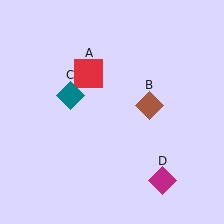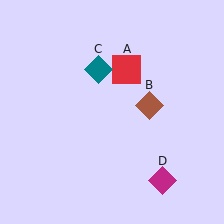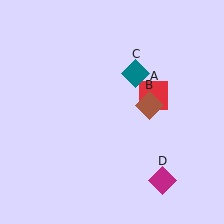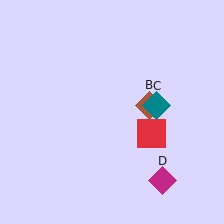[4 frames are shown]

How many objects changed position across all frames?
2 objects changed position: red square (object A), teal diamond (object C).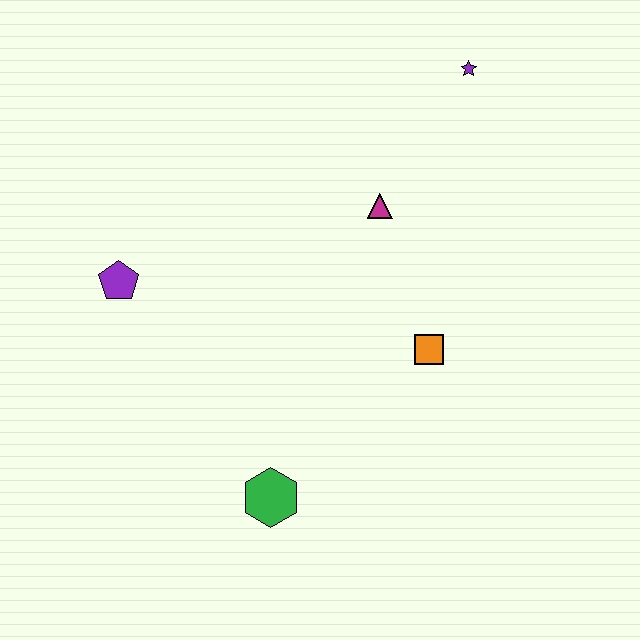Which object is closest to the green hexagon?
The orange square is closest to the green hexagon.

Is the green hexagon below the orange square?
Yes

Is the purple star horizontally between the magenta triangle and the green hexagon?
No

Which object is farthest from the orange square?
The purple pentagon is farthest from the orange square.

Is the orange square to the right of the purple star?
No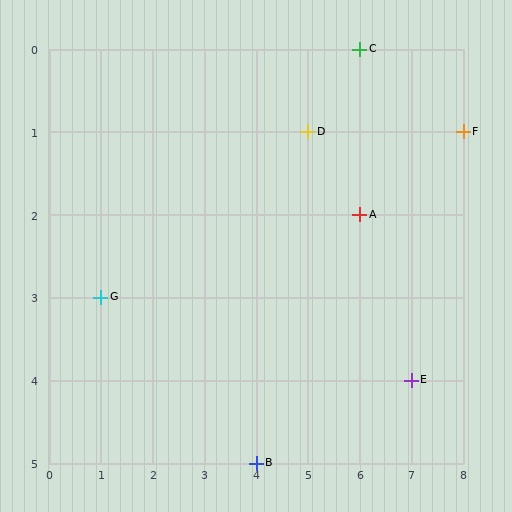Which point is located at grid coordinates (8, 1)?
Point F is at (8, 1).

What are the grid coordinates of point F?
Point F is at grid coordinates (8, 1).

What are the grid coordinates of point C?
Point C is at grid coordinates (6, 0).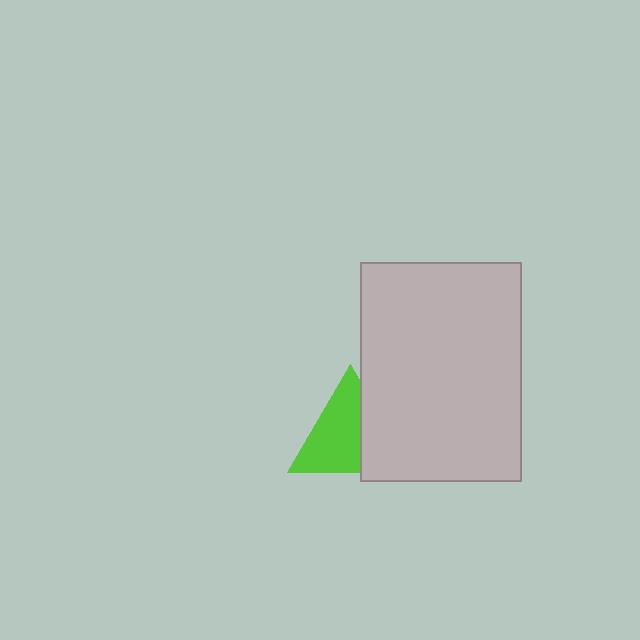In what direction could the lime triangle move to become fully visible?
The lime triangle could move left. That would shift it out from behind the light gray rectangle entirely.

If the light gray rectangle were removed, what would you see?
You would see the complete lime triangle.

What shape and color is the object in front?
The object in front is a light gray rectangle.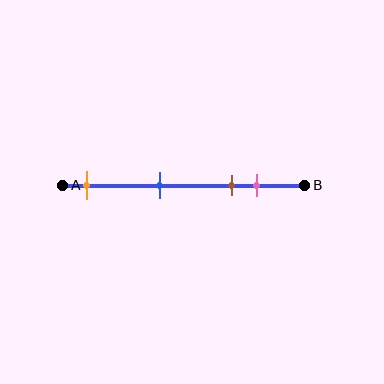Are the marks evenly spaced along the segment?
No, the marks are not evenly spaced.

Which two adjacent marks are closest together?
The brown and pink marks are the closest adjacent pair.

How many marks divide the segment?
There are 4 marks dividing the segment.